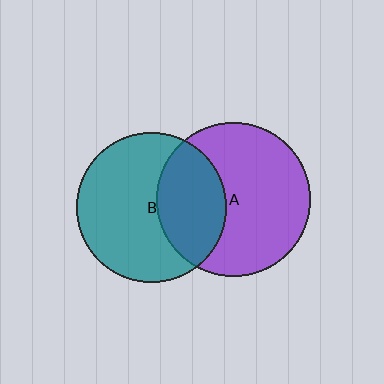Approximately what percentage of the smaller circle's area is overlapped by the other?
Approximately 35%.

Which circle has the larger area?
Circle A (purple).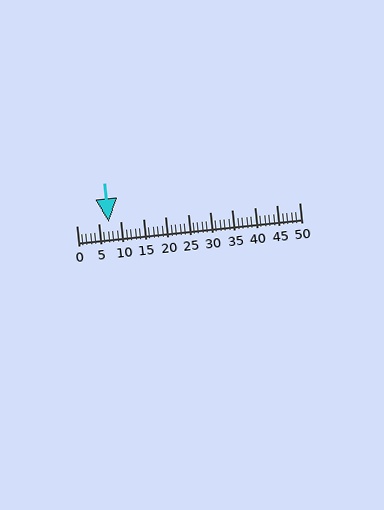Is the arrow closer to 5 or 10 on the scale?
The arrow is closer to 5.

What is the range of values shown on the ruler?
The ruler shows values from 0 to 50.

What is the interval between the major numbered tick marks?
The major tick marks are spaced 5 units apart.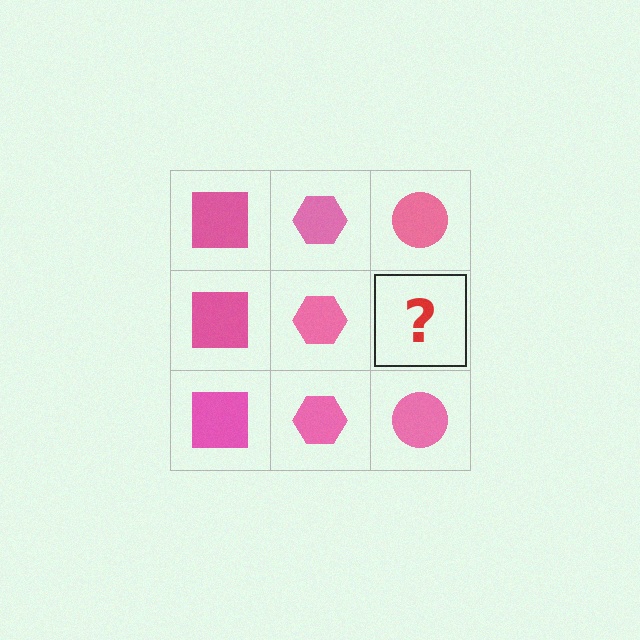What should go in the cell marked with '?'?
The missing cell should contain a pink circle.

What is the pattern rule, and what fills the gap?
The rule is that each column has a consistent shape. The gap should be filled with a pink circle.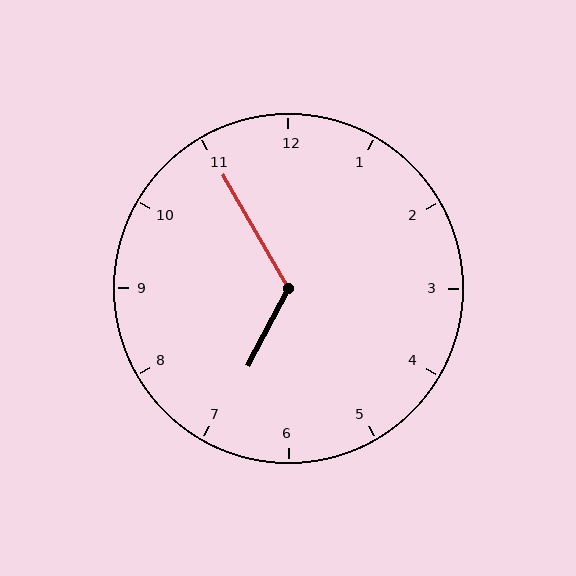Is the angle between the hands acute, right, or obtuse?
It is obtuse.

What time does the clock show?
6:55.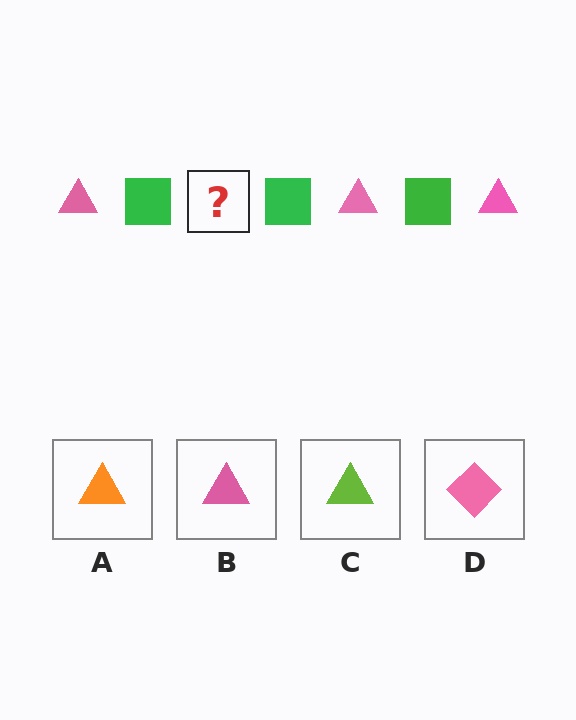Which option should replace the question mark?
Option B.